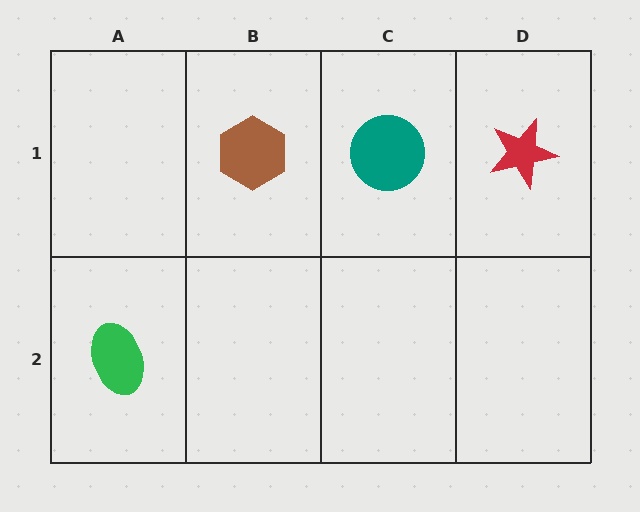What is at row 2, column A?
A green ellipse.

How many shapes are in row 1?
3 shapes.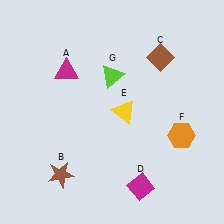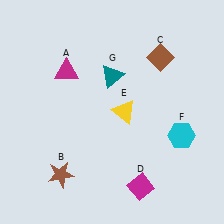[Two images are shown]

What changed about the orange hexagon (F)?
In Image 1, F is orange. In Image 2, it changed to cyan.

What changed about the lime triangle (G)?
In Image 1, G is lime. In Image 2, it changed to teal.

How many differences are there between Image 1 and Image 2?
There are 2 differences between the two images.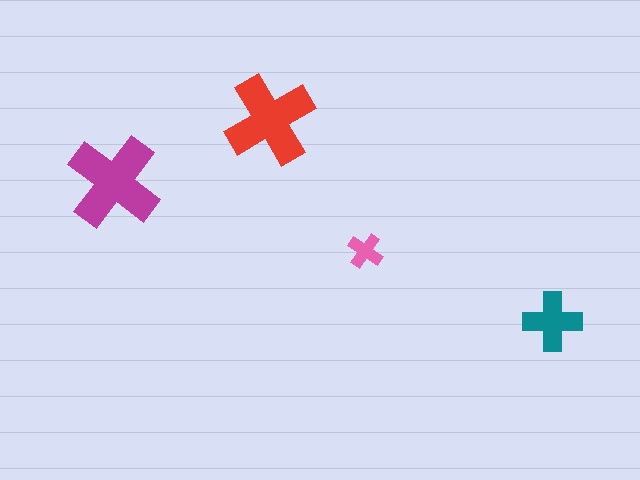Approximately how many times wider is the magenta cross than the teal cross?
About 1.5 times wider.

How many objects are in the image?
There are 4 objects in the image.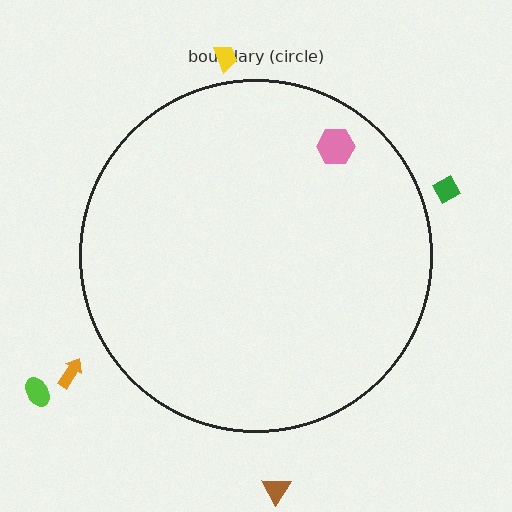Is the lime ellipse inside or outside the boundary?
Outside.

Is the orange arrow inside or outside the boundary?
Outside.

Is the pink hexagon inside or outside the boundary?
Inside.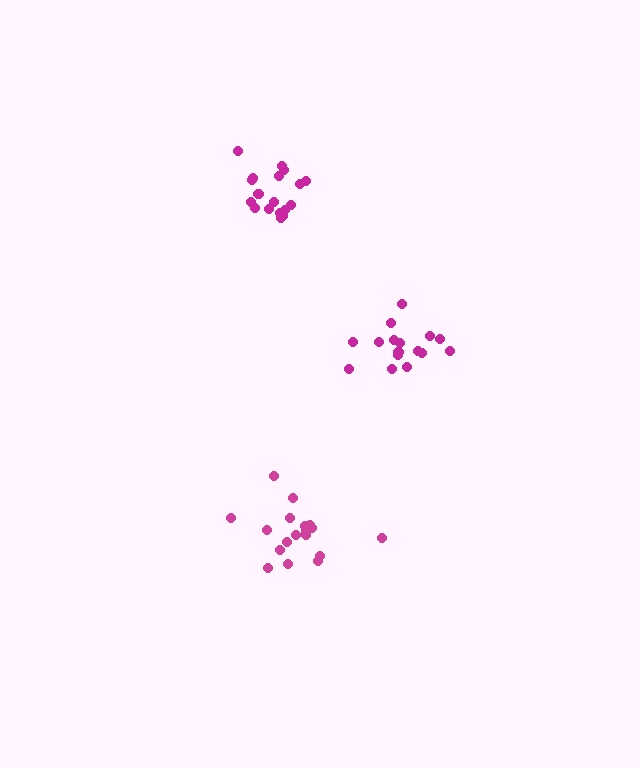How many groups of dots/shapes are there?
There are 3 groups.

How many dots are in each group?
Group 1: 18 dots, Group 2: 16 dots, Group 3: 18 dots (52 total).